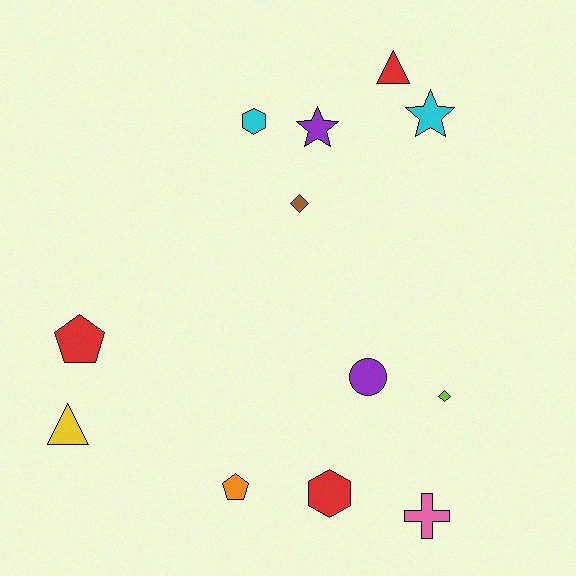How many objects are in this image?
There are 12 objects.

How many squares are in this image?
There are no squares.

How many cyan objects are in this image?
There are 2 cyan objects.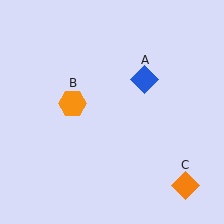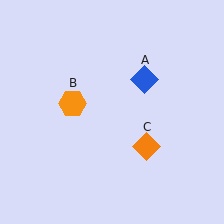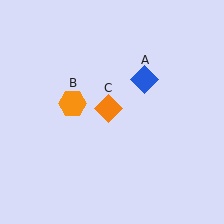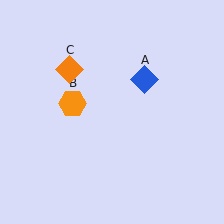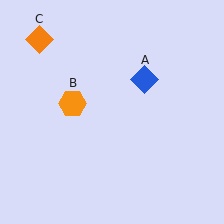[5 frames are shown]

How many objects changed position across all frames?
1 object changed position: orange diamond (object C).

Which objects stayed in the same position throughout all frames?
Blue diamond (object A) and orange hexagon (object B) remained stationary.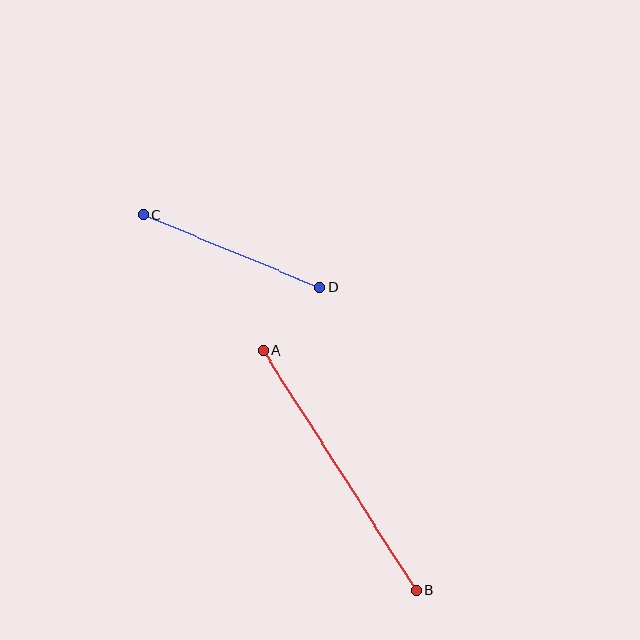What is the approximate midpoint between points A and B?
The midpoint is at approximately (340, 470) pixels.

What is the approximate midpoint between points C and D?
The midpoint is at approximately (232, 251) pixels.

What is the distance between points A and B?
The distance is approximately 285 pixels.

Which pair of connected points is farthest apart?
Points A and B are farthest apart.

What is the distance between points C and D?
The distance is approximately 191 pixels.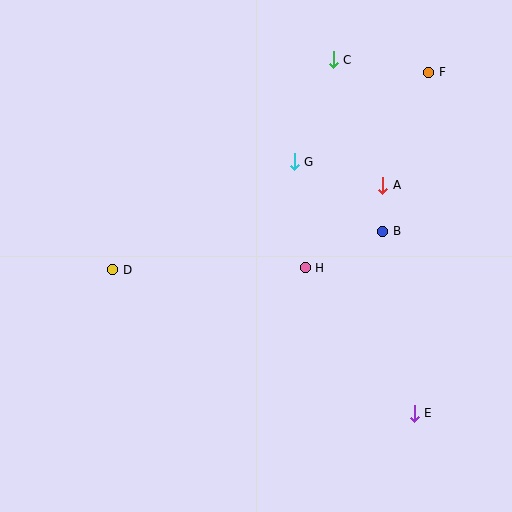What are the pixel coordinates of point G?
Point G is at (294, 162).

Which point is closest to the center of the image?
Point H at (305, 268) is closest to the center.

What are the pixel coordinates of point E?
Point E is at (414, 413).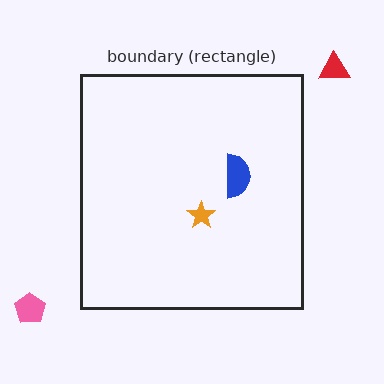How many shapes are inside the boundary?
2 inside, 2 outside.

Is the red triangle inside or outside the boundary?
Outside.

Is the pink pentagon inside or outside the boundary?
Outside.